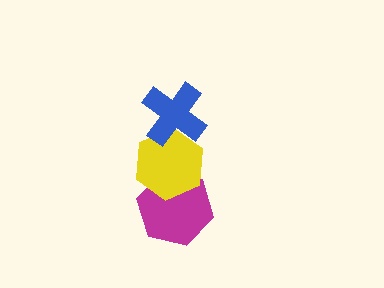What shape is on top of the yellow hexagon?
The blue cross is on top of the yellow hexagon.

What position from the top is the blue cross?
The blue cross is 1st from the top.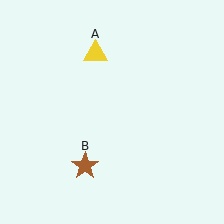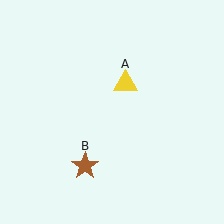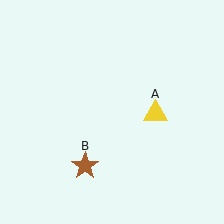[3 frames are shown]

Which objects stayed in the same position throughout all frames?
Brown star (object B) remained stationary.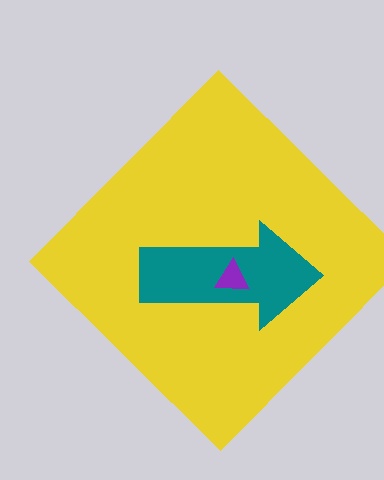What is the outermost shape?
The yellow diamond.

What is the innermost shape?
The purple triangle.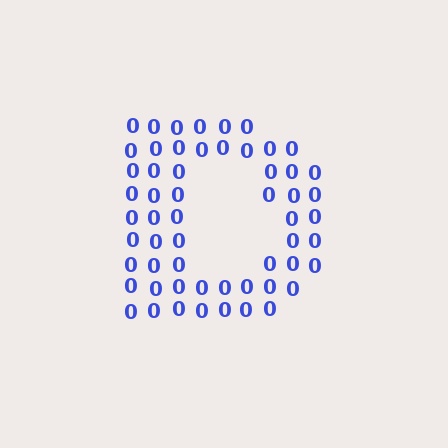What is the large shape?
The large shape is the letter D.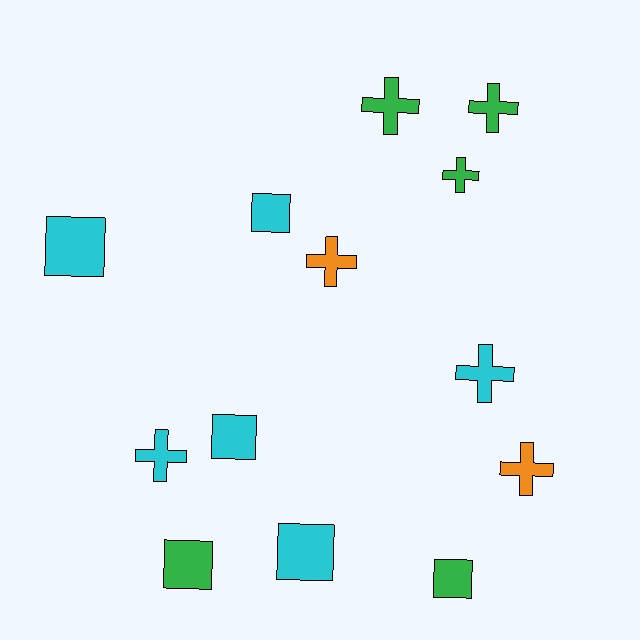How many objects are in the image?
There are 13 objects.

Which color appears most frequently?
Cyan, with 6 objects.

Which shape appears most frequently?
Cross, with 7 objects.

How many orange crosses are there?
There are 2 orange crosses.